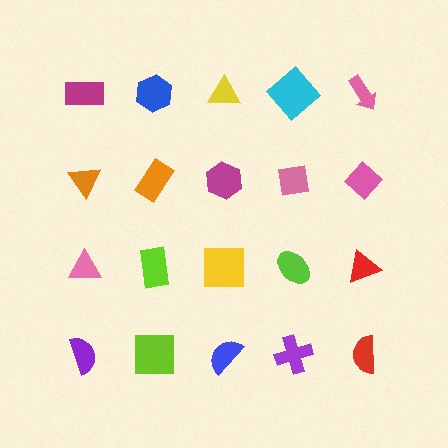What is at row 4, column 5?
A red semicircle.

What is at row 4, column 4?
A purple cross.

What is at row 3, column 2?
A lime rectangle.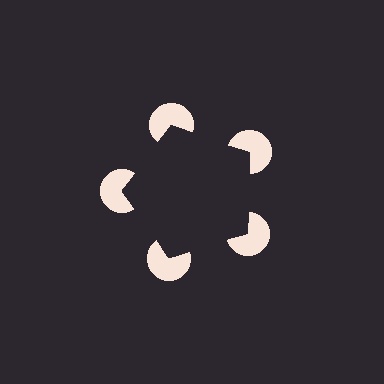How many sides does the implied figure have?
5 sides.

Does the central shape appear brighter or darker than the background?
It typically appears slightly darker than the background, even though no actual brightness change is drawn.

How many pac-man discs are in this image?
There are 5 — one at each vertex of the illusory pentagon.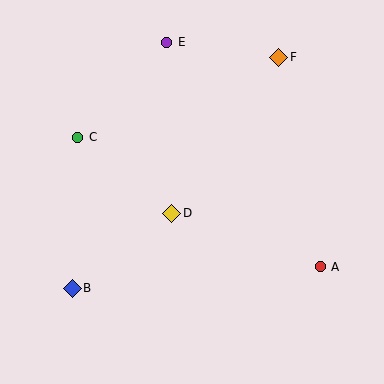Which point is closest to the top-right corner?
Point F is closest to the top-right corner.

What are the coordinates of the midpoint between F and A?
The midpoint between F and A is at (300, 162).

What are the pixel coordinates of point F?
Point F is at (279, 57).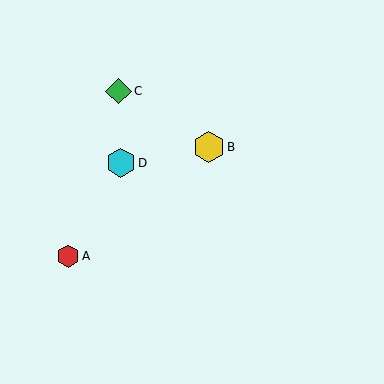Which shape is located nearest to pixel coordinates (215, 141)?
The yellow hexagon (labeled B) at (209, 147) is nearest to that location.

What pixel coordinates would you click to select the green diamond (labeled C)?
Click at (119, 91) to select the green diamond C.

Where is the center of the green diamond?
The center of the green diamond is at (119, 91).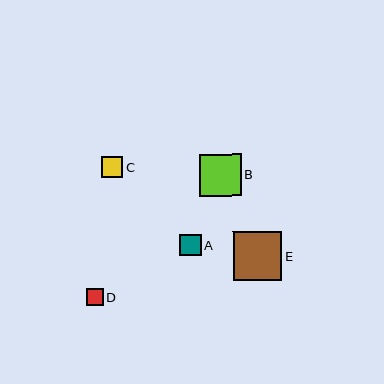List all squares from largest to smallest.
From largest to smallest: E, B, A, C, D.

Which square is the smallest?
Square D is the smallest with a size of approximately 17 pixels.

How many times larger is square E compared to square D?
Square E is approximately 2.9 times the size of square D.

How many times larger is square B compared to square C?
Square B is approximately 2.0 times the size of square C.